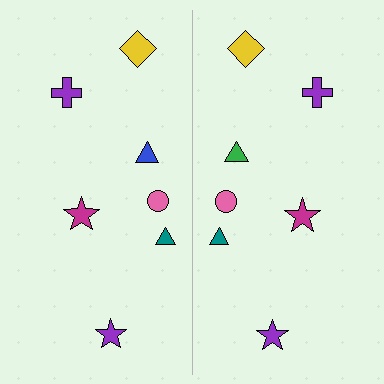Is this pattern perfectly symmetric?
No, the pattern is not perfectly symmetric. The green triangle on the right side breaks the symmetry — its mirror counterpart is blue.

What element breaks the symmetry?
The green triangle on the right side breaks the symmetry — its mirror counterpart is blue.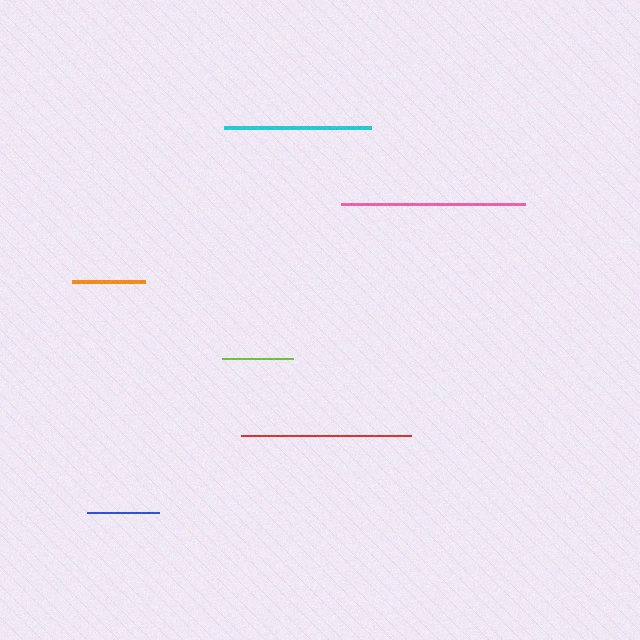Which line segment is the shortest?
The lime line is the shortest at approximately 71 pixels.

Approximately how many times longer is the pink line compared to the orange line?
The pink line is approximately 2.5 times the length of the orange line.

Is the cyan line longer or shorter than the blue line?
The cyan line is longer than the blue line.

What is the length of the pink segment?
The pink segment is approximately 184 pixels long.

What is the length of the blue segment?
The blue segment is approximately 71 pixels long.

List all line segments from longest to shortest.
From longest to shortest: pink, red, cyan, orange, blue, lime.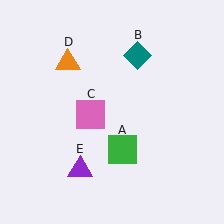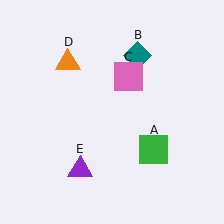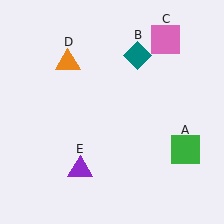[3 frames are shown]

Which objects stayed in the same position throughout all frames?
Teal diamond (object B) and orange triangle (object D) and purple triangle (object E) remained stationary.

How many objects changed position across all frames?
2 objects changed position: green square (object A), pink square (object C).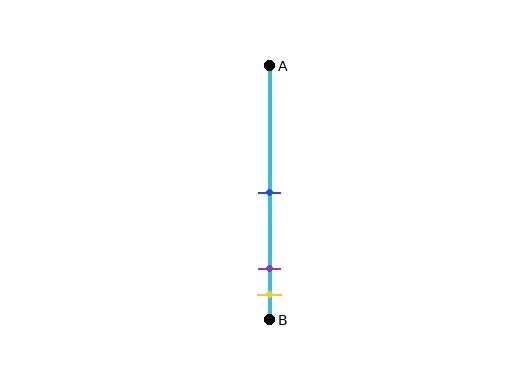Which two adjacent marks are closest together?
The purple and yellow marks are the closest adjacent pair.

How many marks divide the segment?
There are 3 marks dividing the segment.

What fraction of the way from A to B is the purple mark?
The purple mark is approximately 80% (0.8) of the way from A to B.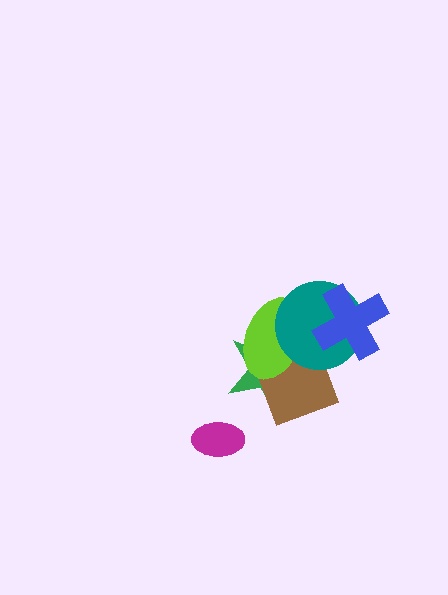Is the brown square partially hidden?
Yes, it is partially covered by another shape.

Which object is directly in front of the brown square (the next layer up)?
The lime ellipse is directly in front of the brown square.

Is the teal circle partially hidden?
Yes, it is partially covered by another shape.